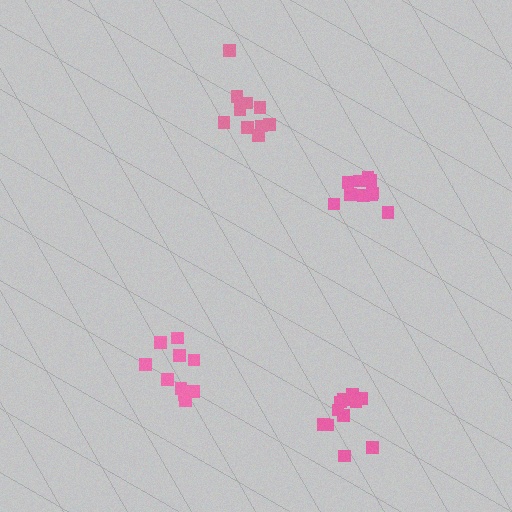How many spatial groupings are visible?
There are 4 spatial groupings.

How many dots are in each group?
Group 1: 10 dots, Group 2: 11 dots, Group 3: 10 dots, Group 4: 12 dots (43 total).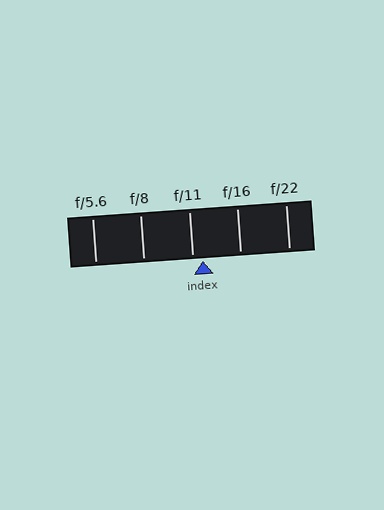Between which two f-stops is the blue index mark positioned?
The index mark is between f/11 and f/16.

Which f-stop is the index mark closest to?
The index mark is closest to f/11.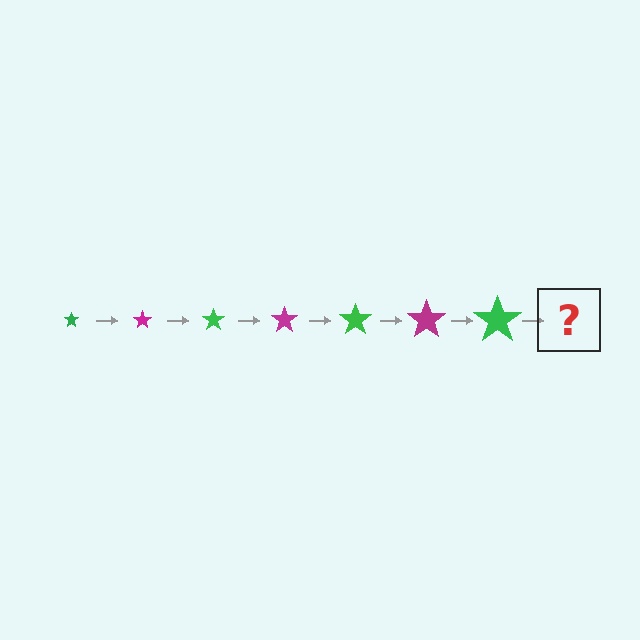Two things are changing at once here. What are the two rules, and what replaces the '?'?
The two rules are that the star grows larger each step and the color cycles through green and magenta. The '?' should be a magenta star, larger than the previous one.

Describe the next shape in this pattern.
It should be a magenta star, larger than the previous one.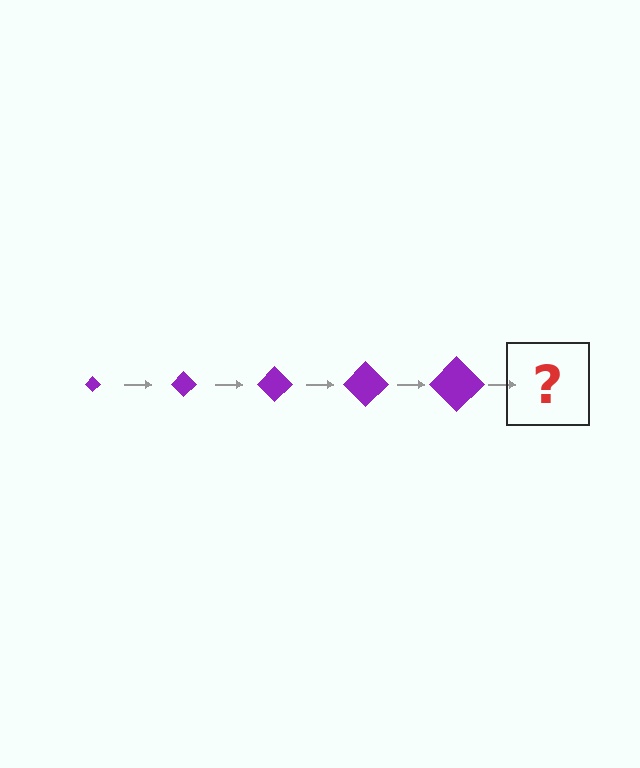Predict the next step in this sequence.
The next step is a purple diamond, larger than the previous one.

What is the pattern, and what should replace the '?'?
The pattern is that the diamond gets progressively larger each step. The '?' should be a purple diamond, larger than the previous one.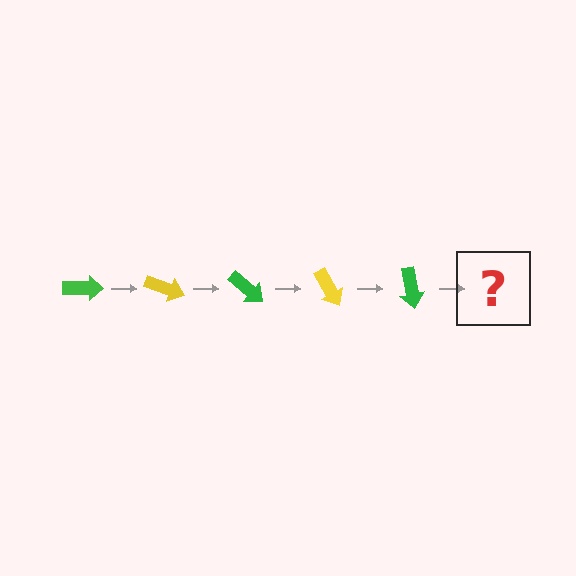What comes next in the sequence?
The next element should be a yellow arrow, rotated 100 degrees from the start.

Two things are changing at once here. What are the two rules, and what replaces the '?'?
The two rules are that it rotates 20 degrees each step and the color cycles through green and yellow. The '?' should be a yellow arrow, rotated 100 degrees from the start.